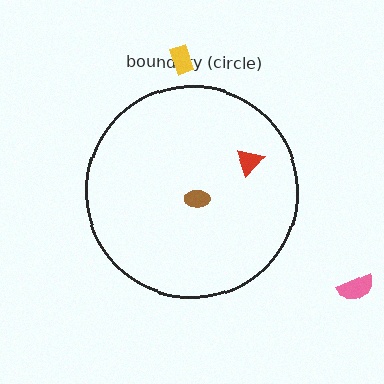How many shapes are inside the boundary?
2 inside, 2 outside.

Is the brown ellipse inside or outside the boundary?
Inside.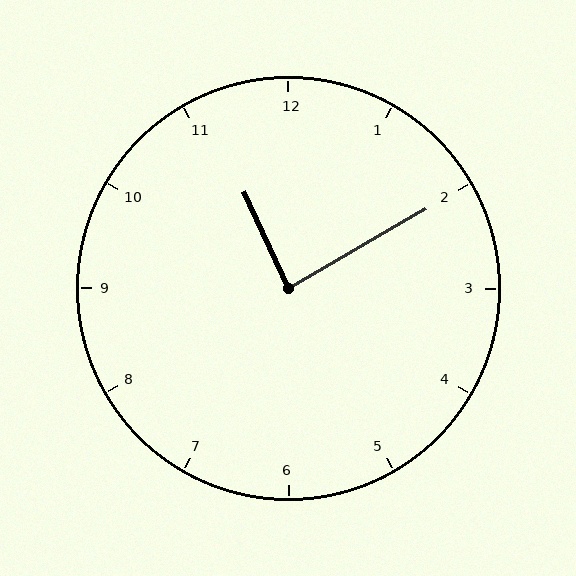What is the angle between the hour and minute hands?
Approximately 85 degrees.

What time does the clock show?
11:10.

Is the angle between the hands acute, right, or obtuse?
It is right.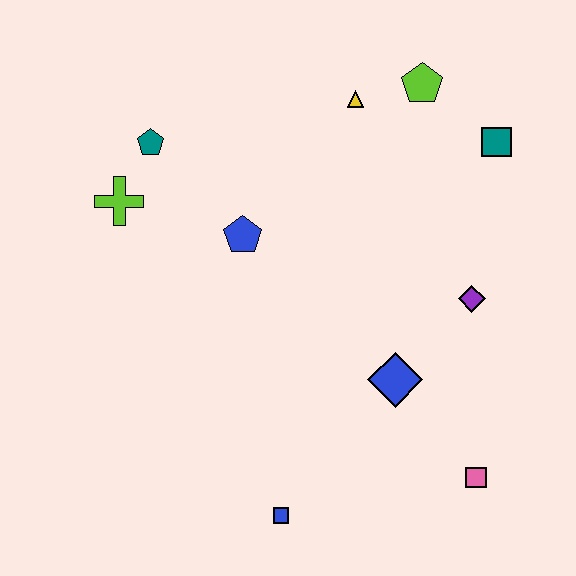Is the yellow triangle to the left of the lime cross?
No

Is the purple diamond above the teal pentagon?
No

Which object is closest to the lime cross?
The teal pentagon is closest to the lime cross.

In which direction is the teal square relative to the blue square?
The teal square is above the blue square.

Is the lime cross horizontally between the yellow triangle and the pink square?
No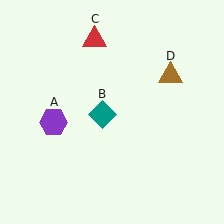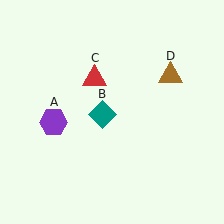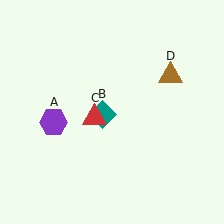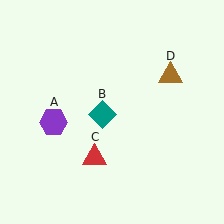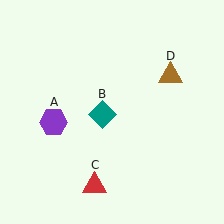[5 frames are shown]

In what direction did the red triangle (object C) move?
The red triangle (object C) moved down.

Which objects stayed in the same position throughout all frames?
Purple hexagon (object A) and teal diamond (object B) and brown triangle (object D) remained stationary.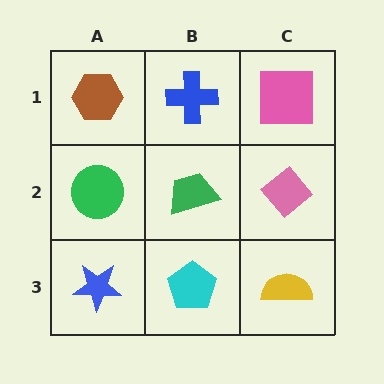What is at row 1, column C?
A pink square.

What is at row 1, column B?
A blue cross.